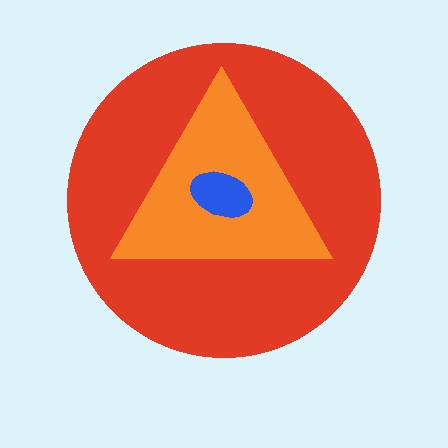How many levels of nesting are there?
3.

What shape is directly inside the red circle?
The orange triangle.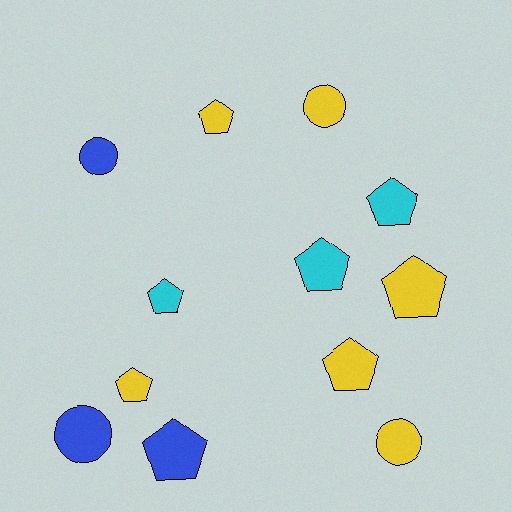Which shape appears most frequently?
Pentagon, with 8 objects.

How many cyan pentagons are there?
There are 3 cyan pentagons.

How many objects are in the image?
There are 12 objects.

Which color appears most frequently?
Yellow, with 6 objects.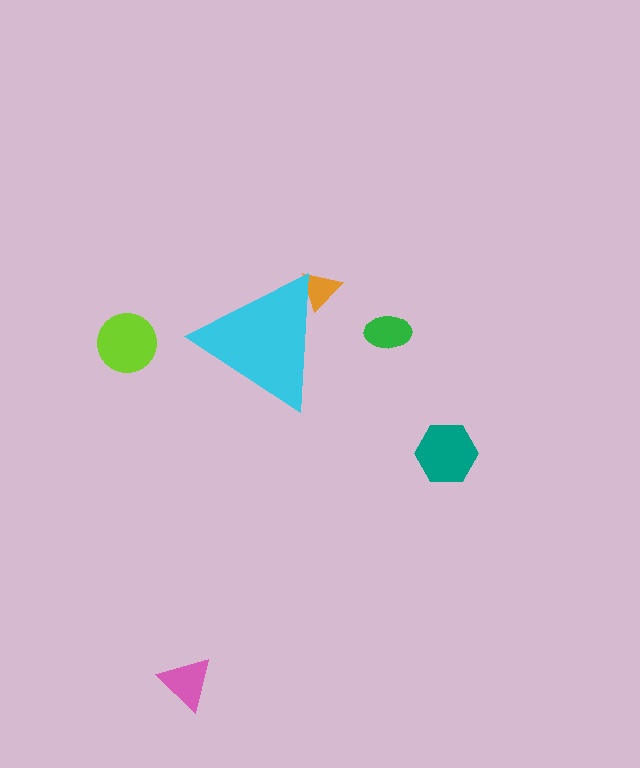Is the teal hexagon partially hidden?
No, the teal hexagon is fully visible.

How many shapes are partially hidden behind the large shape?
1 shape is partially hidden.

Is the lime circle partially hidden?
No, the lime circle is fully visible.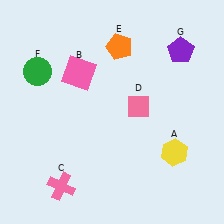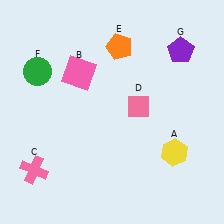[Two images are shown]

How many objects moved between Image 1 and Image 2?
1 object moved between the two images.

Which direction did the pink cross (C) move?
The pink cross (C) moved left.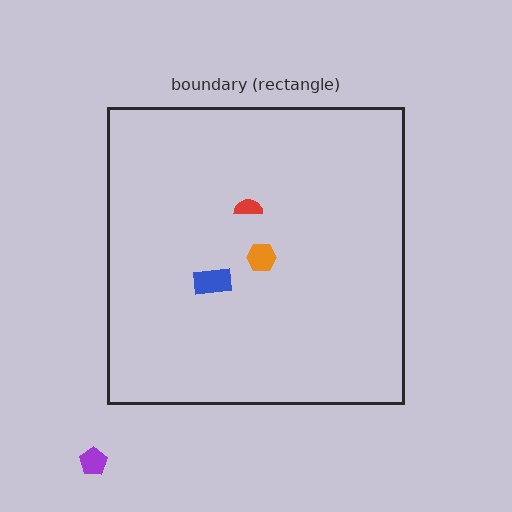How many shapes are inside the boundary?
3 inside, 1 outside.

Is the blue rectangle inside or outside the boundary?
Inside.